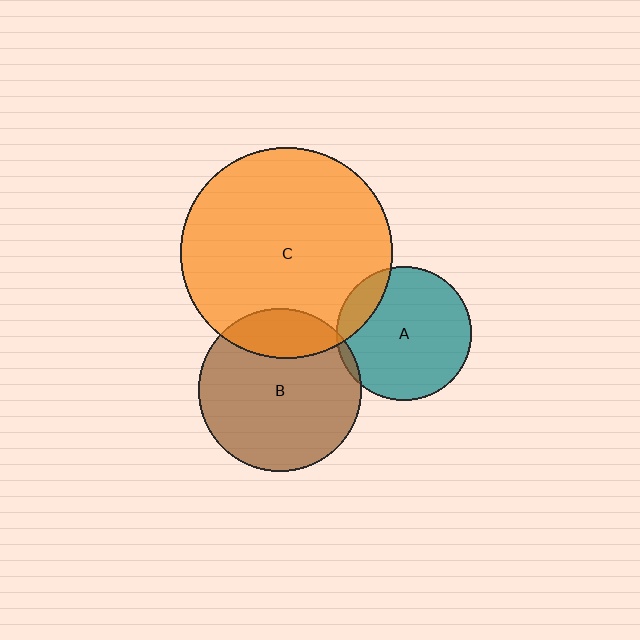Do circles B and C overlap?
Yes.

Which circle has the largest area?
Circle C (orange).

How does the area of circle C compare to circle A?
Approximately 2.5 times.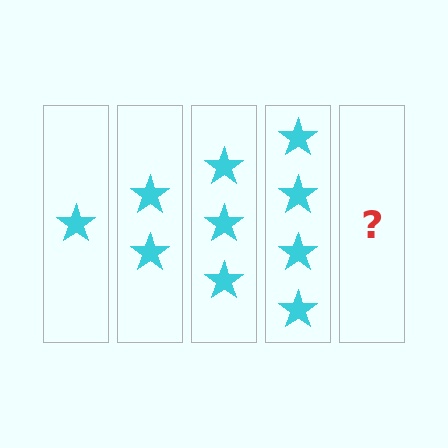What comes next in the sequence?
The next element should be 5 stars.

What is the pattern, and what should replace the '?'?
The pattern is that each step adds one more star. The '?' should be 5 stars.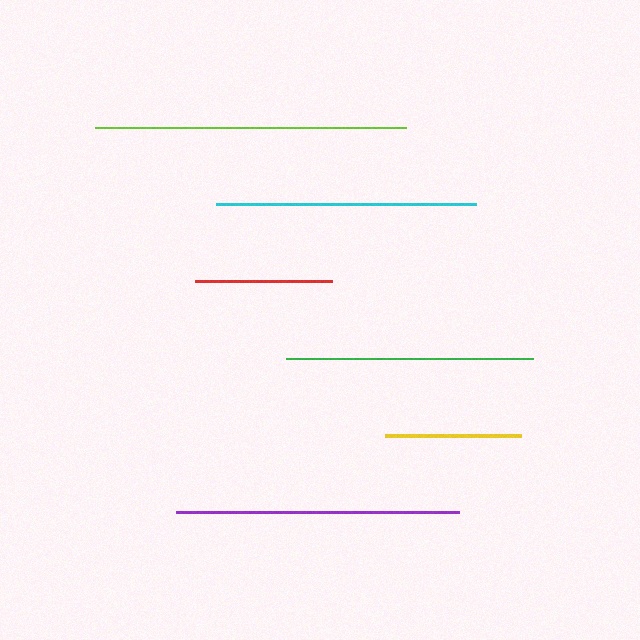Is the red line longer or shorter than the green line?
The green line is longer than the red line.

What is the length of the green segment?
The green segment is approximately 246 pixels long.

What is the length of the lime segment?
The lime segment is approximately 311 pixels long.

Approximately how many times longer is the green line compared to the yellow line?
The green line is approximately 1.8 times the length of the yellow line.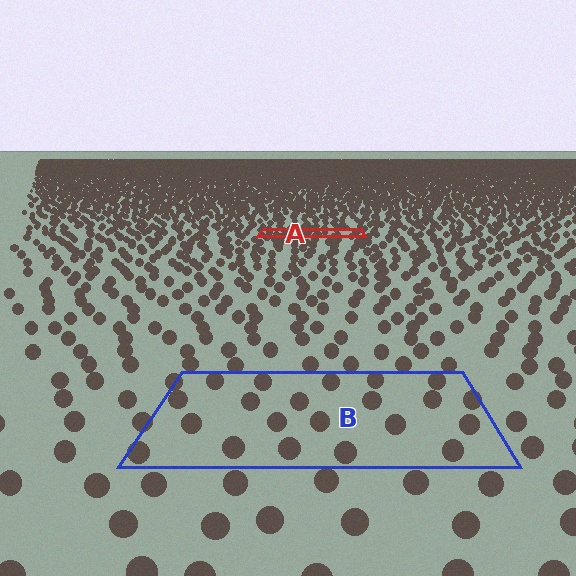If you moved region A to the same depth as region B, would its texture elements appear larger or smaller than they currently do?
They would appear larger. At a closer depth, the same texture elements are projected at a bigger on-screen size.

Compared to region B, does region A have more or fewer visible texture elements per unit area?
Region A has more texture elements per unit area — they are packed more densely because it is farther away.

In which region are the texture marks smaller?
The texture marks are smaller in region A, because it is farther away.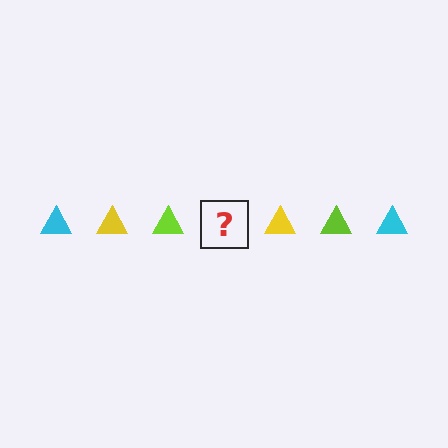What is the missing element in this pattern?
The missing element is a cyan triangle.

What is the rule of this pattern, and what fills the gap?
The rule is that the pattern cycles through cyan, yellow, lime triangles. The gap should be filled with a cyan triangle.